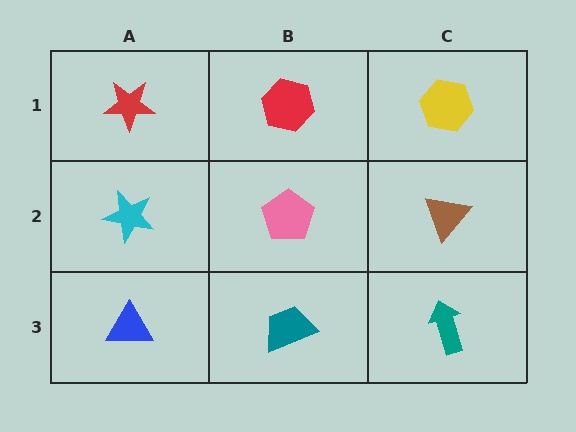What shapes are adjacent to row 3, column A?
A cyan star (row 2, column A), a teal trapezoid (row 3, column B).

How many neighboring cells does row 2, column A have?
3.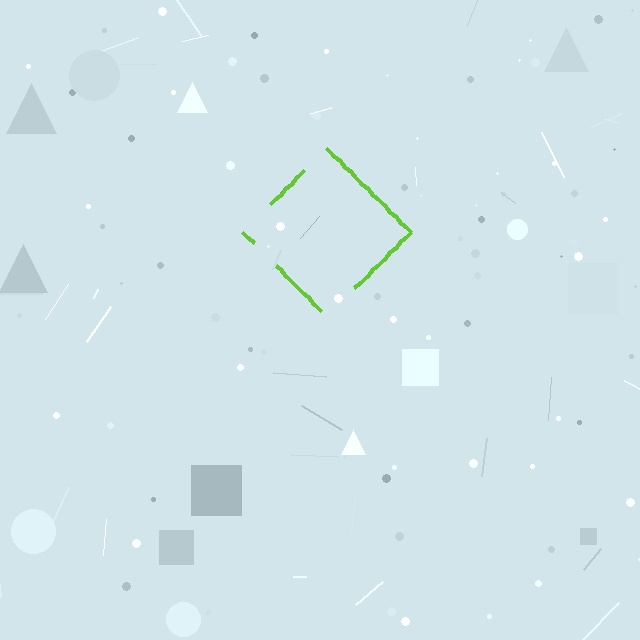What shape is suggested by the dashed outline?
The dashed outline suggests a diamond.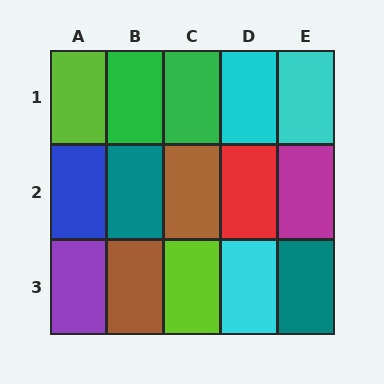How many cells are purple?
1 cell is purple.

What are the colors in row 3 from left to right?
Purple, brown, lime, cyan, teal.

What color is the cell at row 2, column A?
Blue.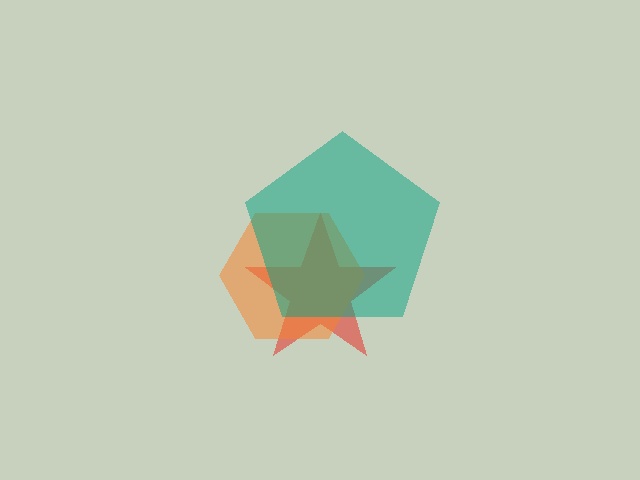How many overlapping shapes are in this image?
There are 3 overlapping shapes in the image.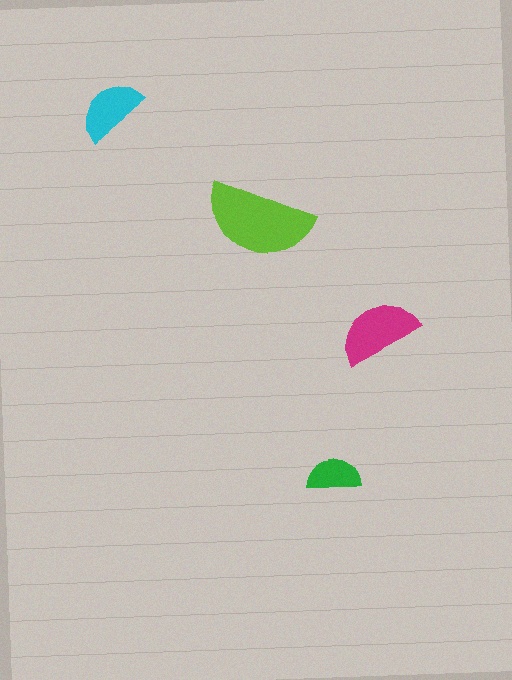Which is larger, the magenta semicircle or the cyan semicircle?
The magenta one.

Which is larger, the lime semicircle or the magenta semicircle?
The lime one.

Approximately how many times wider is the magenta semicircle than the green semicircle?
About 1.5 times wider.